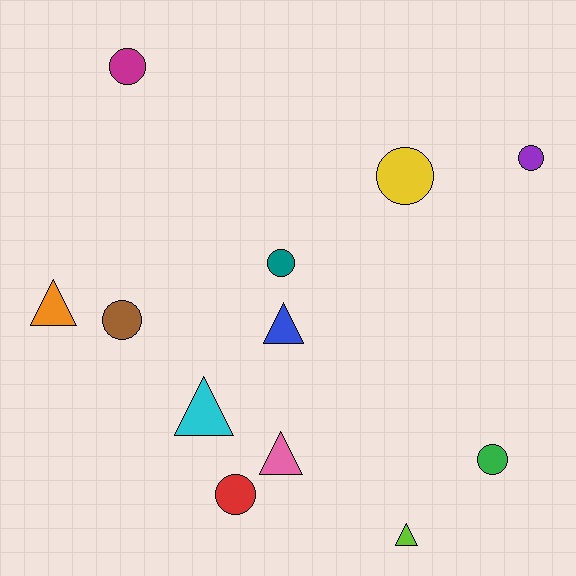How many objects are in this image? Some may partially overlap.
There are 12 objects.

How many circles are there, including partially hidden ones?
There are 7 circles.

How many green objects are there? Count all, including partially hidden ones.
There is 1 green object.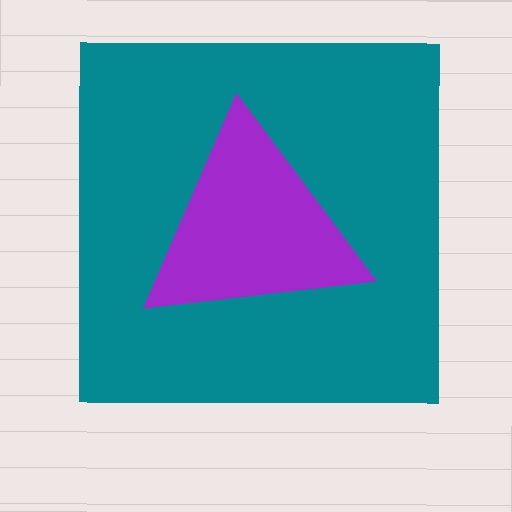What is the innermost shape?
The purple triangle.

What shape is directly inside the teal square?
The purple triangle.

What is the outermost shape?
The teal square.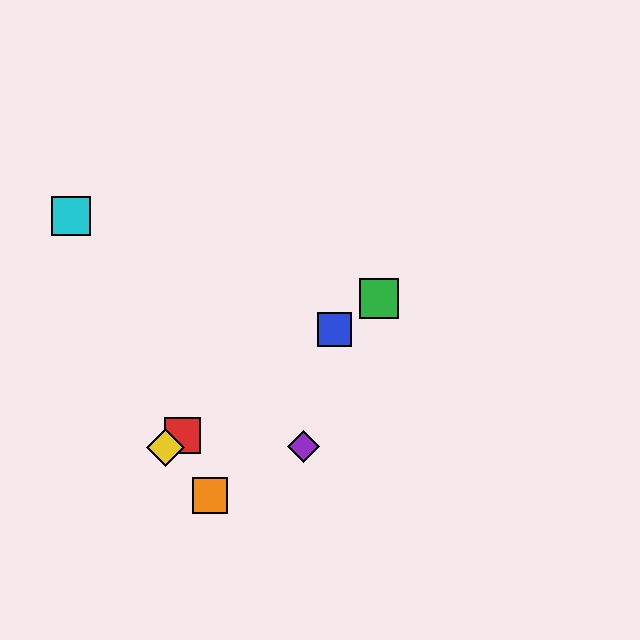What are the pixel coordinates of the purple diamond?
The purple diamond is at (304, 447).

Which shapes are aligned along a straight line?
The red square, the blue square, the green square, the yellow diamond are aligned along a straight line.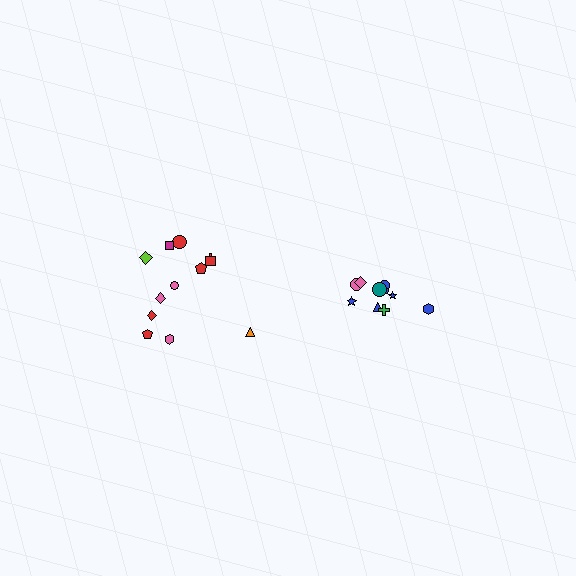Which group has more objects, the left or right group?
The left group.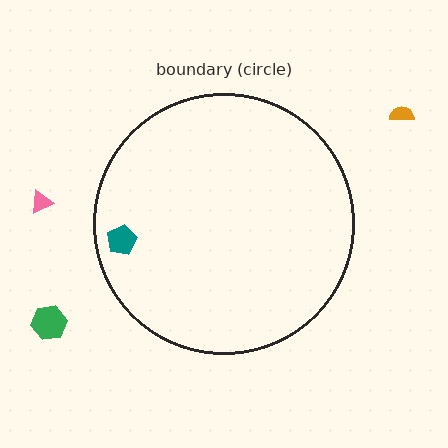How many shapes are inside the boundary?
1 inside, 3 outside.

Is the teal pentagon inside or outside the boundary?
Inside.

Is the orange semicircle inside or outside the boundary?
Outside.